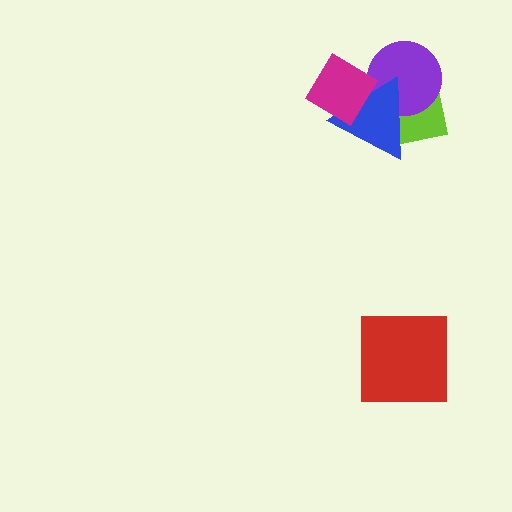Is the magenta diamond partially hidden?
No, no other shape covers it.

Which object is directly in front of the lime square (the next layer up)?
The purple circle is directly in front of the lime square.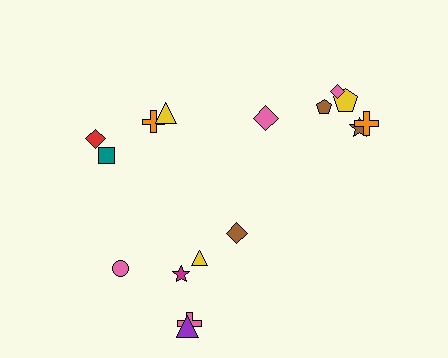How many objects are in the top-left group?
There are 4 objects.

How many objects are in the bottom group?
There are 6 objects.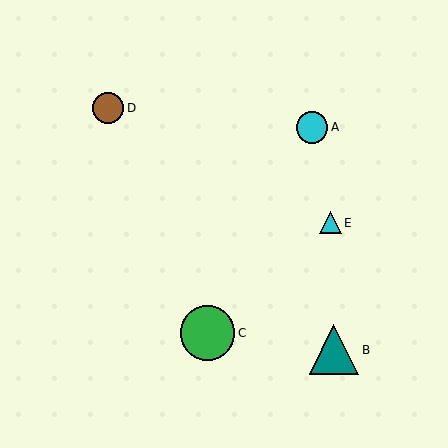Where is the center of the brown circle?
The center of the brown circle is at (108, 108).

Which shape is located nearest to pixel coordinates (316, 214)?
The cyan triangle (labeled E) at (330, 223) is nearest to that location.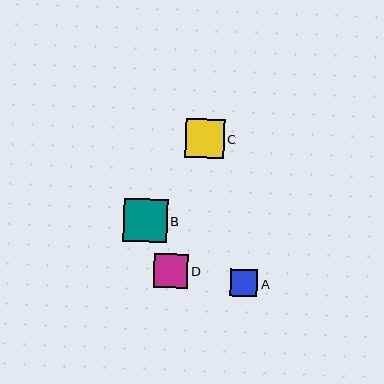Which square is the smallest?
Square A is the smallest with a size of approximately 27 pixels.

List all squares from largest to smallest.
From largest to smallest: B, C, D, A.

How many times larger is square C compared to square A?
Square C is approximately 1.4 times the size of square A.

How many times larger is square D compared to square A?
Square D is approximately 1.3 times the size of square A.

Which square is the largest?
Square B is the largest with a size of approximately 44 pixels.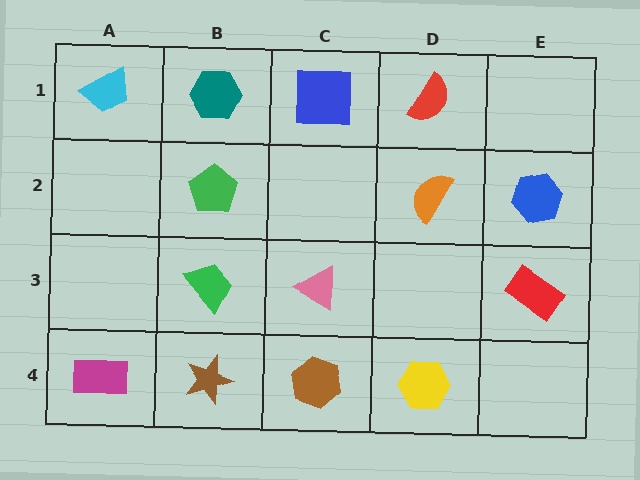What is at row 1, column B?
A teal hexagon.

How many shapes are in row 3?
3 shapes.